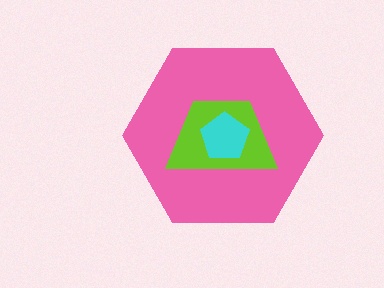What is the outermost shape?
The pink hexagon.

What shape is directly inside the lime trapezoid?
The cyan pentagon.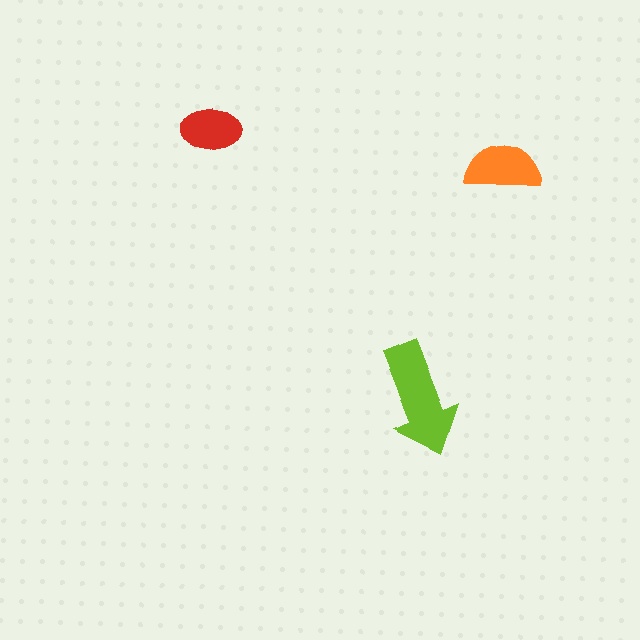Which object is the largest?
The lime arrow.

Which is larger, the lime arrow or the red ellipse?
The lime arrow.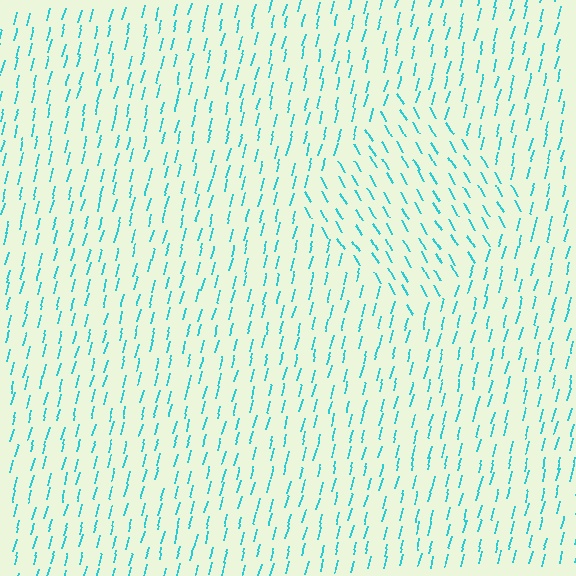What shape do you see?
I see a diamond.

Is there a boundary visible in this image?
Yes, there is a texture boundary formed by a change in line orientation.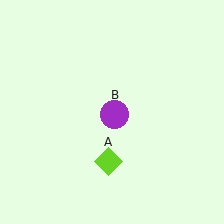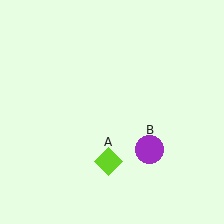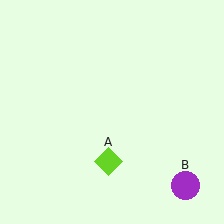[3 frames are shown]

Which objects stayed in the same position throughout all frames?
Lime diamond (object A) remained stationary.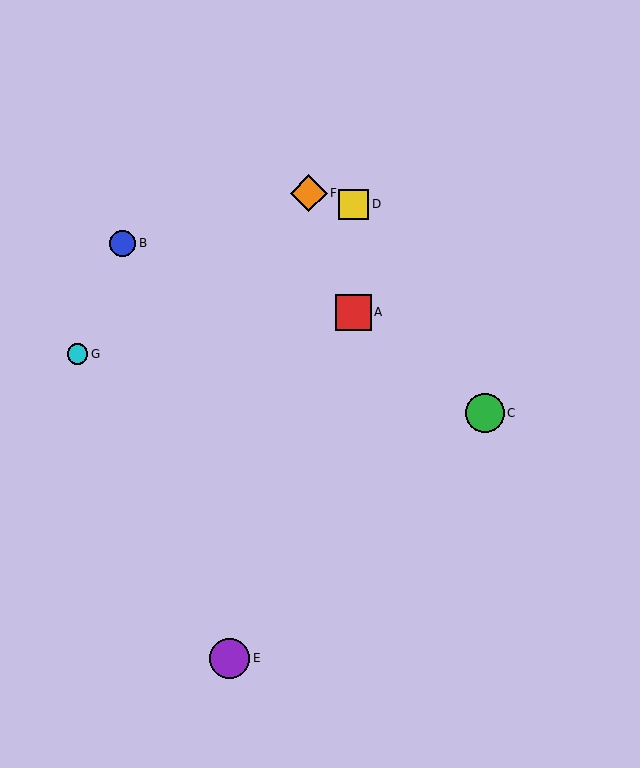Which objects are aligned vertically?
Objects A, D are aligned vertically.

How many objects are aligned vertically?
2 objects (A, D) are aligned vertically.